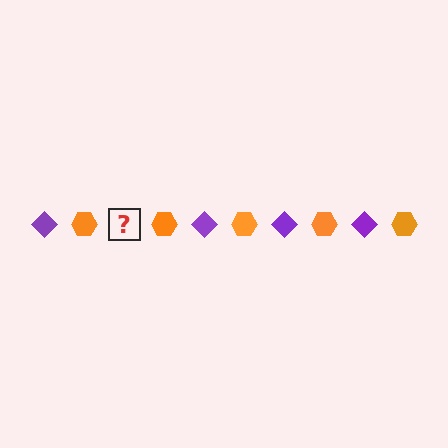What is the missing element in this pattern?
The missing element is a purple diamond.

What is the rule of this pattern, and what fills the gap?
The rule is that the pattern alternates between purple diamond and orange hexagon. The gap should be filled with a purple diamond.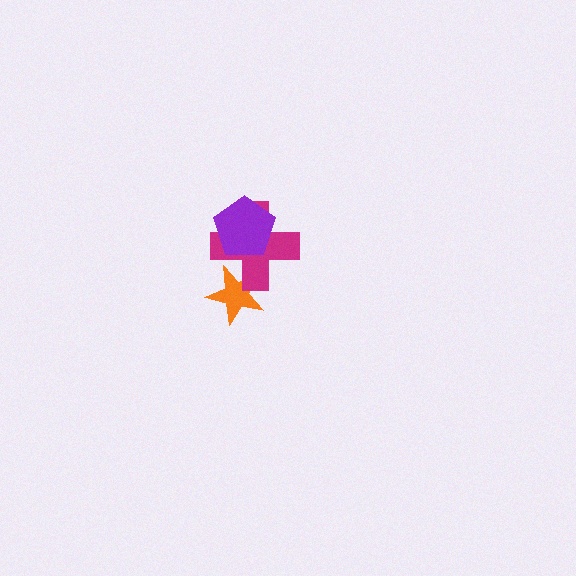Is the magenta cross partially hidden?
Yes, it is partially covered by another shape.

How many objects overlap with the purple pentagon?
1 object overlaps with the purple pentagon.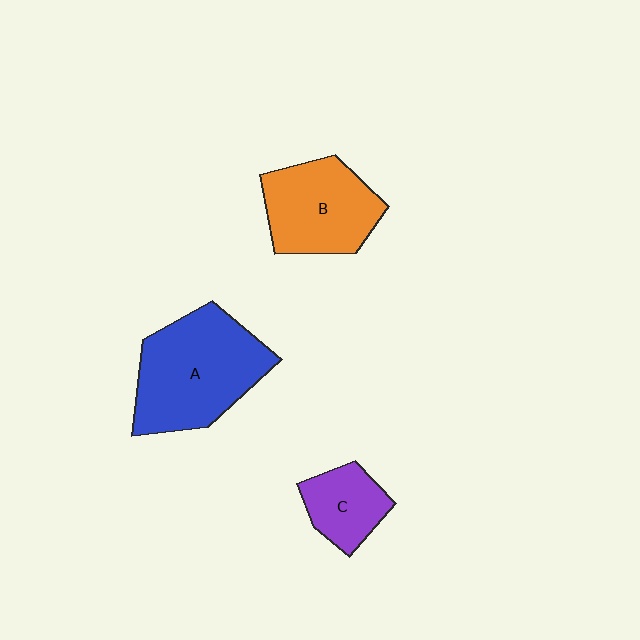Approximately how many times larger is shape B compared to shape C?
Approximately 1.7 times.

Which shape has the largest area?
Shape A (blue).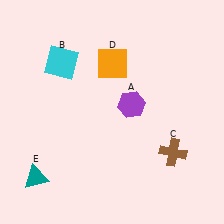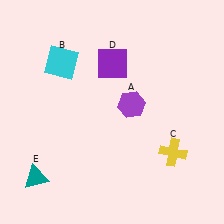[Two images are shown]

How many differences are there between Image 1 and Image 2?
There are 2 differences between the two images.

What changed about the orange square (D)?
In Image 1, D is orange. In Image 2, it changed to purple.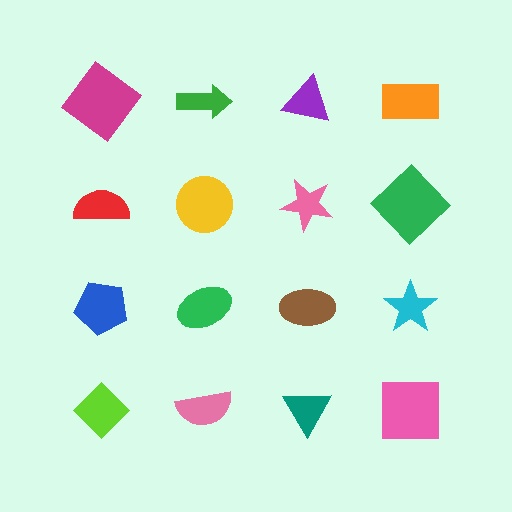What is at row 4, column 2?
A pink semicircle.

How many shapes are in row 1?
4 shapes.